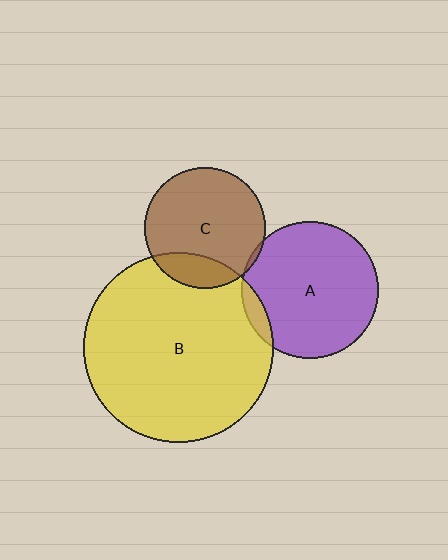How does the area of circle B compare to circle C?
Approximately 2.5 times.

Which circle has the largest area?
Circle B (yellow).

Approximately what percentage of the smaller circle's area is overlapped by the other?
Approximately 5%.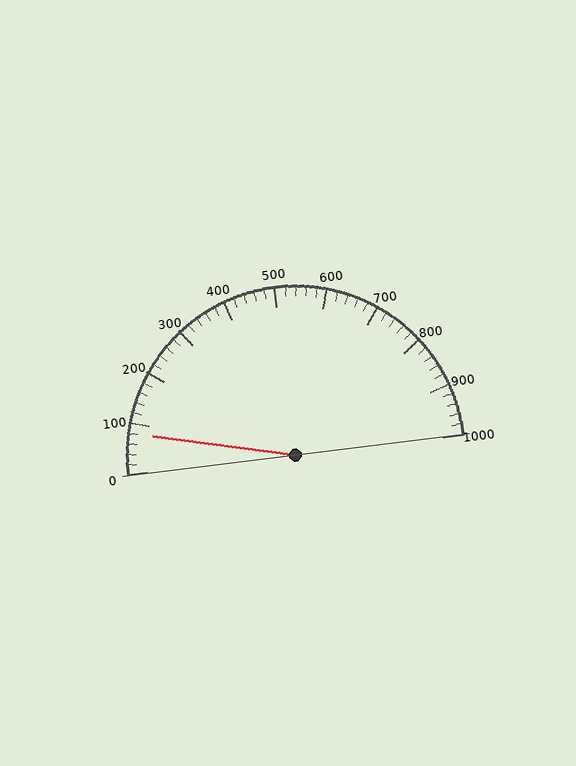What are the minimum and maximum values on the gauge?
The gauge ranges from 0 to 1000.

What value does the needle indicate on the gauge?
The needle indicates approximately 80.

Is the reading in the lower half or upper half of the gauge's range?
The reading is in the lower half of the range (0 to 1000).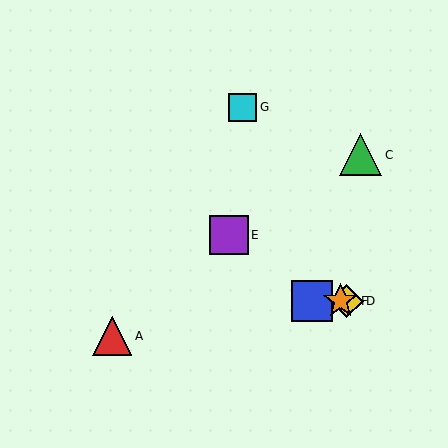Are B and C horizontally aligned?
No, B is at y≈301 and C is at y≈155.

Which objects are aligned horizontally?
Objects B, D, F are aligned horizontally.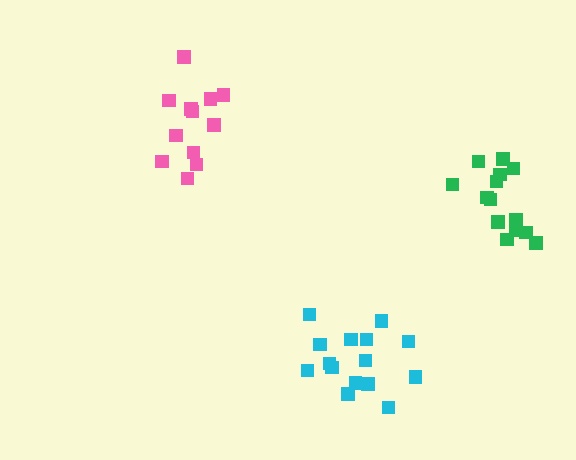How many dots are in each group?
Group 1: 14 dots, Group 2: 15 dots, Group 3: 12 dots (41 total).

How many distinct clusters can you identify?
There are 3 distinct clusters.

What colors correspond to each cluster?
The clusters are colored: green, cyan, pink.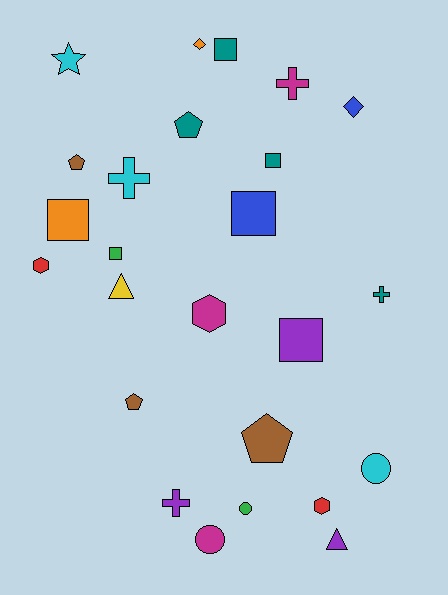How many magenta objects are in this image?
There are 3 magenta objects.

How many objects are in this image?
There are 25 objects.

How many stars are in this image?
There is 1 star.